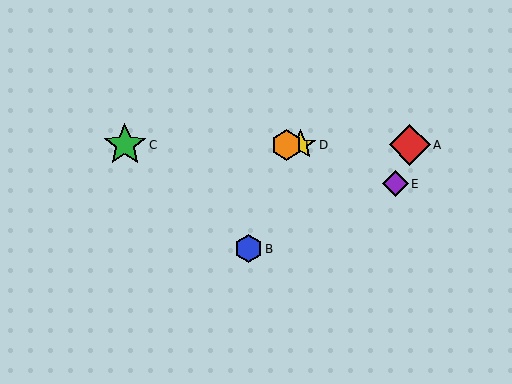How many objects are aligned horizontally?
4 objects (A, C, D, F) are aligned horizontally.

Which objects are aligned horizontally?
Objects A, C, D, F are aligned horizontally.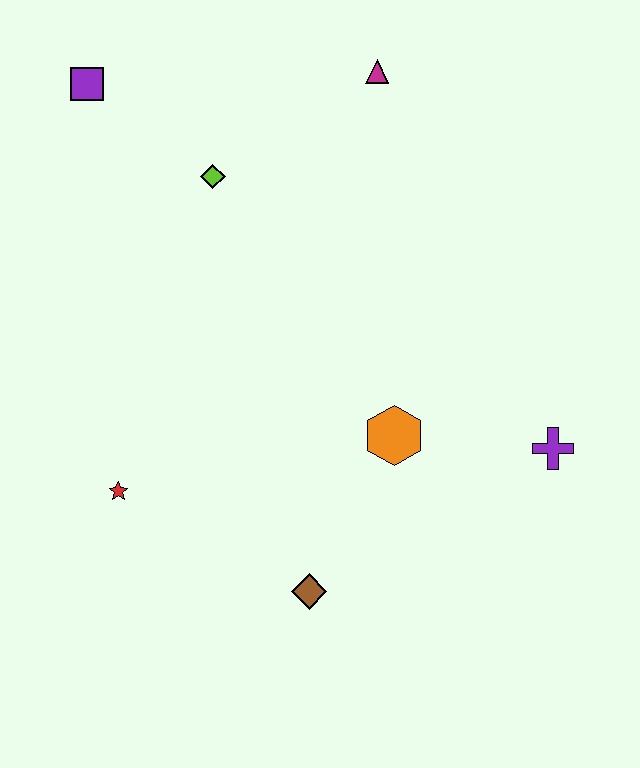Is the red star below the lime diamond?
Yes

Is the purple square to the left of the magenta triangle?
Yes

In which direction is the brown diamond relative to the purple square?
The brown diamond is below the purple square.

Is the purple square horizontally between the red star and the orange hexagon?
No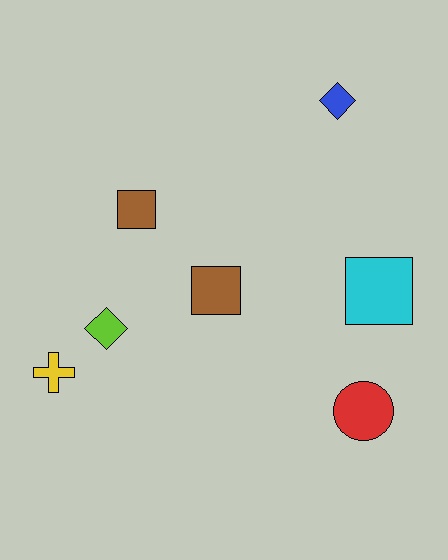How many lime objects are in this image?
There is 1 lime object.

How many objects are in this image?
There are 7 objects.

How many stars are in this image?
There are no stars.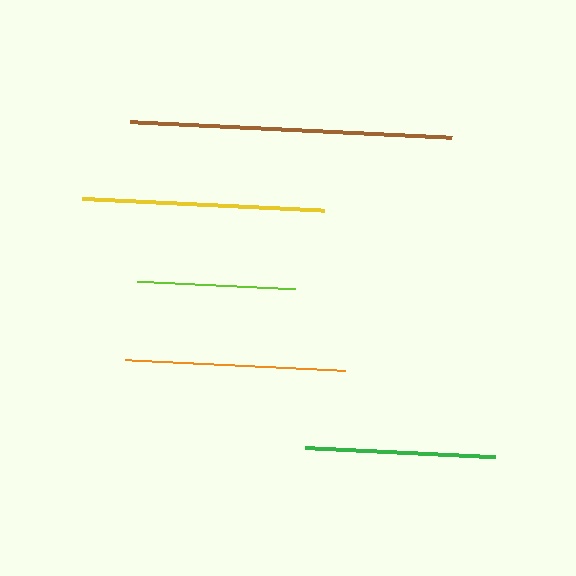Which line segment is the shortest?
The lime line is the shortest at approximately 157 pixels.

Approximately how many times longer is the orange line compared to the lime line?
The orange line is approximately 1.4 times the length of the lime line.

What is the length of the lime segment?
The lime segment is approximately 157 pixels long.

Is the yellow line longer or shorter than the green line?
The yellow line is longer than the green line.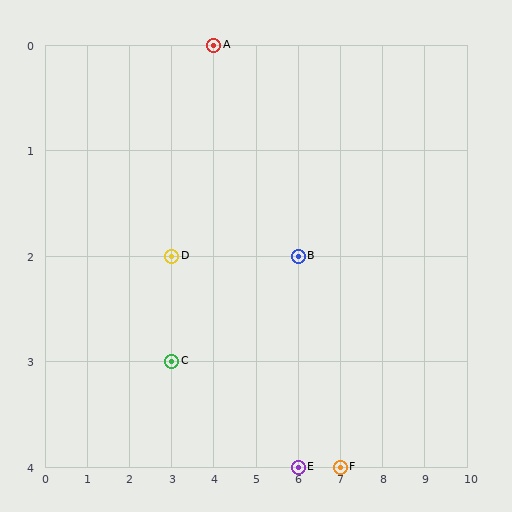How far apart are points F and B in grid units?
Points F and B are 1 column and 2 rows apart (about 2.2 grid units diagonally).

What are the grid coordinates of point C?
Point C is at grid coordinates (3, 3).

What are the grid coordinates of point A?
Point A is at grid coordinates (4, 0).